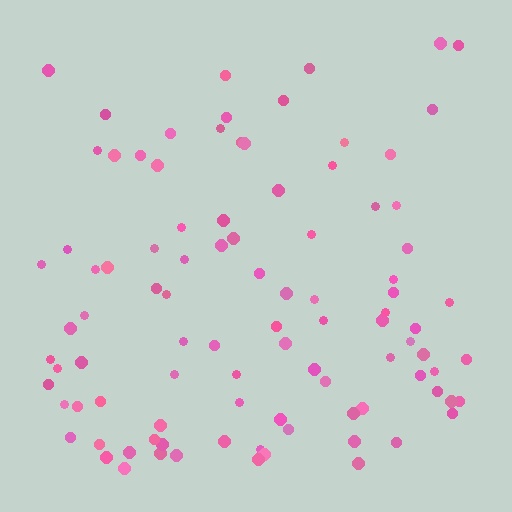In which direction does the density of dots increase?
From top to bottom, with the bottom side densest.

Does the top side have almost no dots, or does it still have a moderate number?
Still a moderate number, just noticeably fewer than the bottom.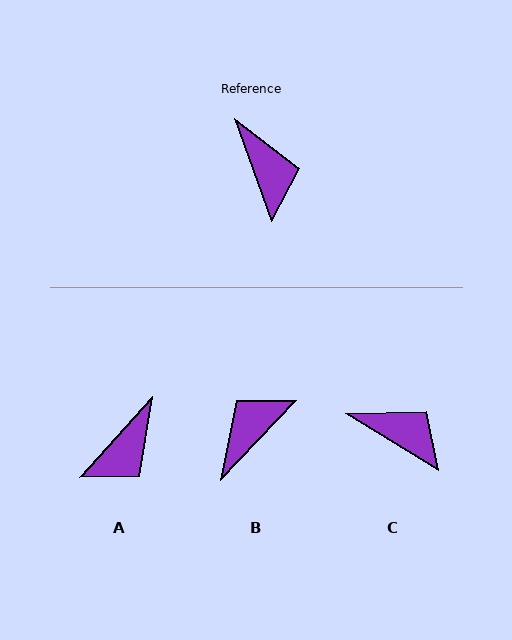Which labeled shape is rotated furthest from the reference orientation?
B, about 117 degrees away.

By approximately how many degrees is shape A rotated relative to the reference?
Approximately 62 degrees clockwise.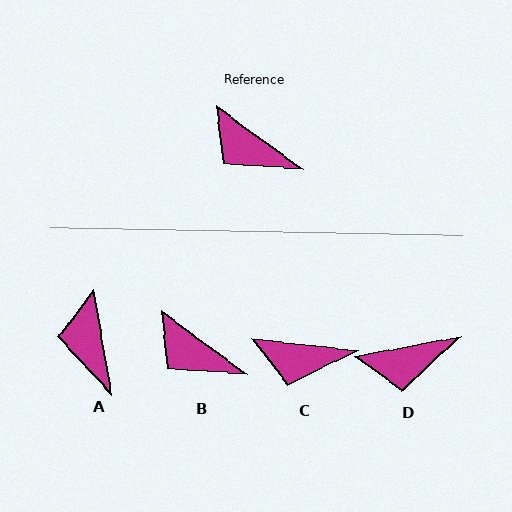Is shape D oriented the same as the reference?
No, it is off by about 47 degrees.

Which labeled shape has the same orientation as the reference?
B.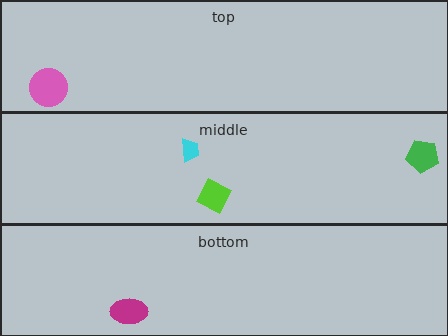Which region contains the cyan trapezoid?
The middle region.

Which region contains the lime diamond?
The middle region.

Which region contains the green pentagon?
The middle region.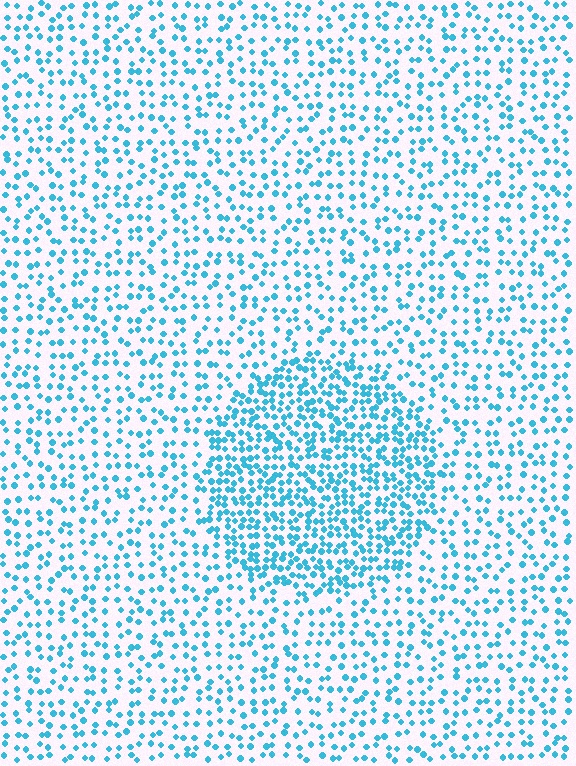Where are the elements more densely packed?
The elements are more densely packed inside the circle boundary.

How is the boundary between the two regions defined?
The boundary is defined by a change in element density (approximately 2.0x ratio). All elements are the same color, size, and shape.